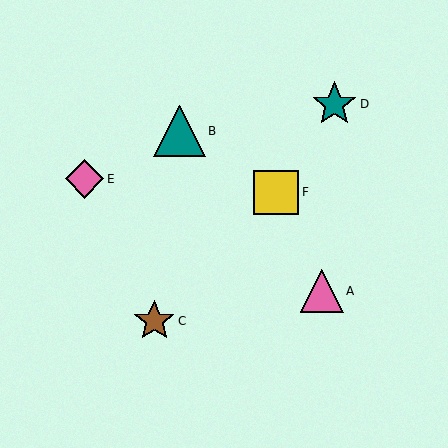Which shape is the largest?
The teal triangle (labeled B) is the largest.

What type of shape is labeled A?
Shape A is a pink triangle.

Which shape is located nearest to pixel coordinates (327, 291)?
The pink triangle (labeled A) at (322, 291) is nearest to that location.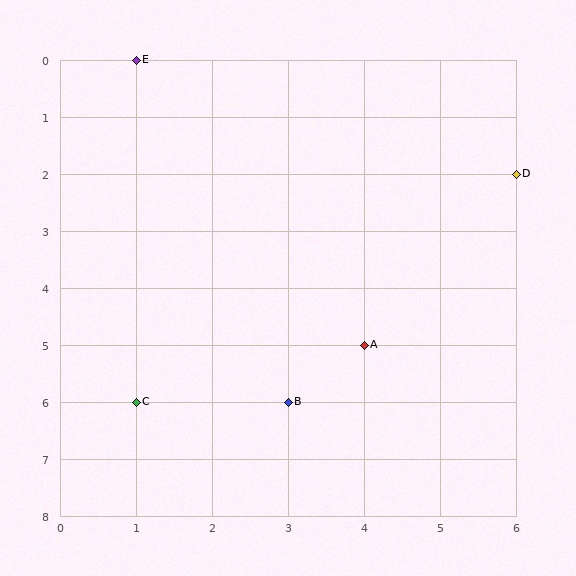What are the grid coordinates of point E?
Point E is at grid coordinates (1, 0).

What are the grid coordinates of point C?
Point C is at grid coordinates (1, 6).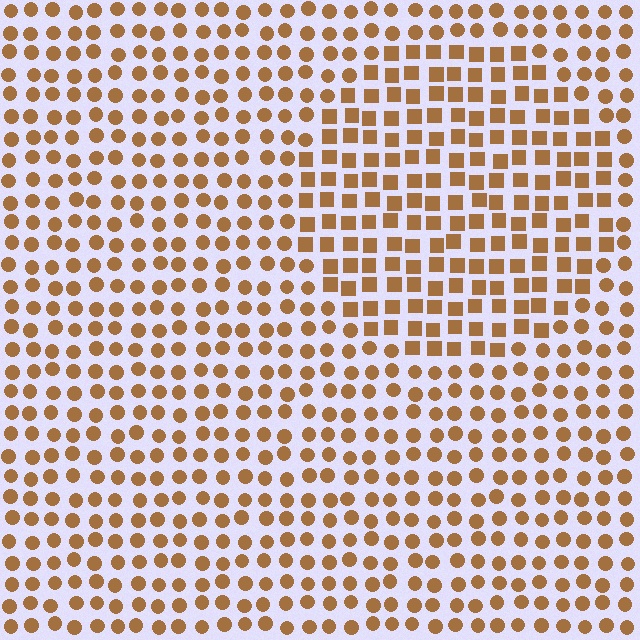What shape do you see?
I see a circle.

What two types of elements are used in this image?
The image uses squares inside the circle region and circles outside it.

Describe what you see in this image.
The image is filled with small brown elements arranged in a uniform grid. A circle-shaped region contains squares, while the surrounding area contains circles. The boundary is defined purely by the change in element shape.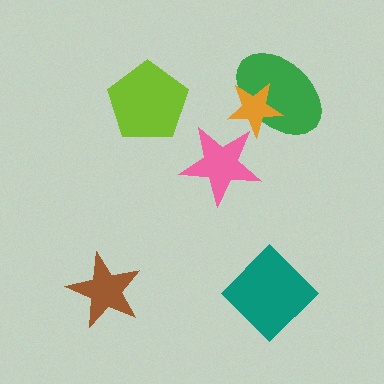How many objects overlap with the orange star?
2 objects overlap with the orange star.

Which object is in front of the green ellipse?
The orange star is in front of the green ellipse.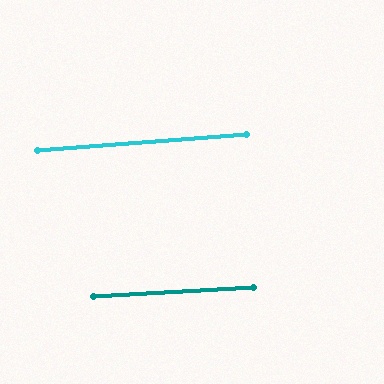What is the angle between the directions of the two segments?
Approximately 1 degree.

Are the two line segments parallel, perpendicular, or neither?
Parallel — their directions differ by only 1.3°.